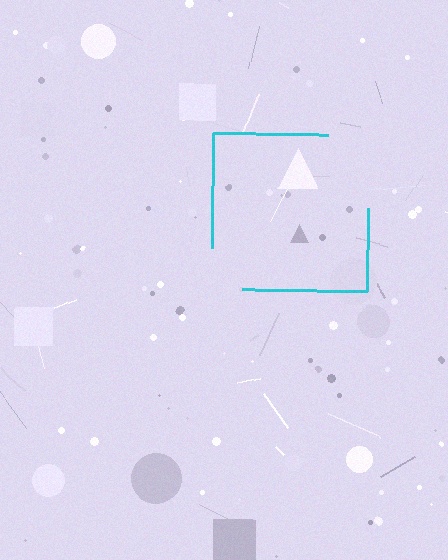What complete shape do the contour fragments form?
The contour fragments form a square.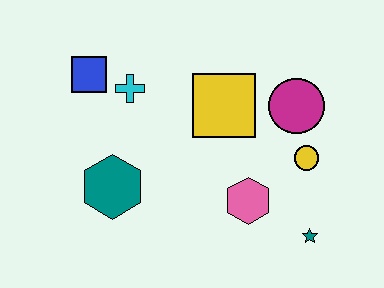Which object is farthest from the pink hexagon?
The blue square is farthest from the pink hexagon.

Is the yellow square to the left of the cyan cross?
No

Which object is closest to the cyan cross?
The blue square is closest to the cyan cross.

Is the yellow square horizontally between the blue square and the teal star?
Yes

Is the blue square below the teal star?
No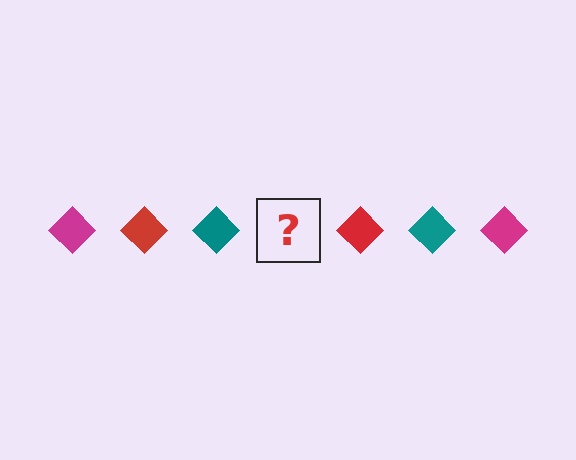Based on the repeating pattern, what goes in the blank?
The blank should be a magenta diamond.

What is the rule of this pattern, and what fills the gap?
The rule is that the pattern cycles through magenta, red, teal diamonds. The gap should be filled with a magenta diamond.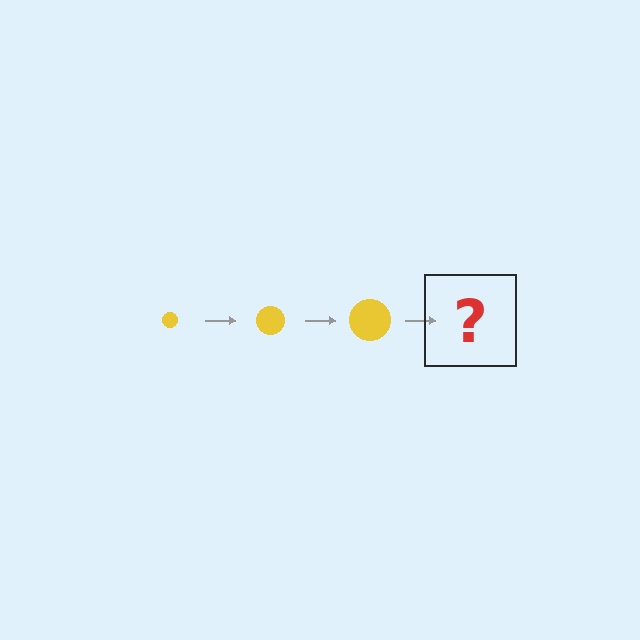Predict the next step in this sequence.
The next step is a yellow circle, larger than the previous one.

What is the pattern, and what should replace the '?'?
The pattern is that the circle gets progressively larger each step. The '?' should be a yellow circle, larger than the previous one.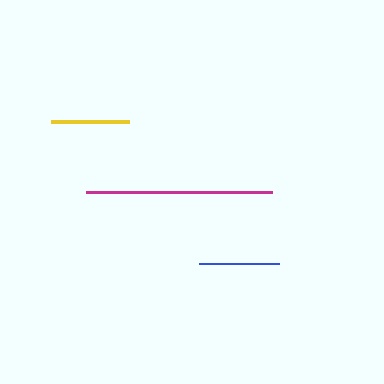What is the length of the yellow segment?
The yellow segment is approximately 78 pixels long.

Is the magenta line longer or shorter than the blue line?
The magenta line is longer than the blue line.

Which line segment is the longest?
The magenta line is the longest at approximately 185 pixels.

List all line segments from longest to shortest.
From longest to shortest: magenta, blue, yellow.